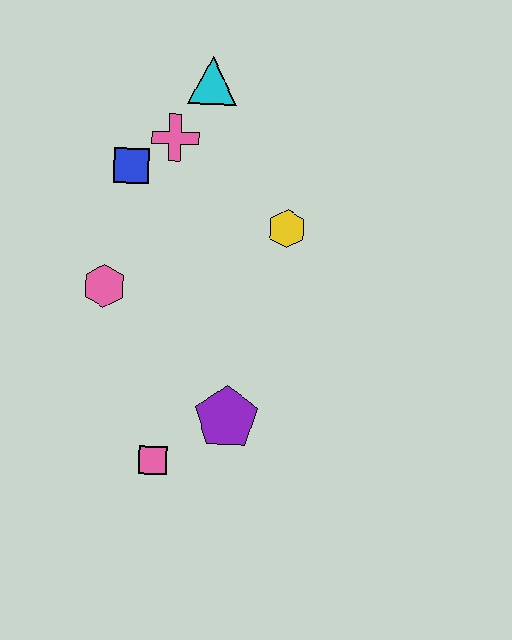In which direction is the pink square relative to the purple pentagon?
The pink square is to the left of the purple pentagon.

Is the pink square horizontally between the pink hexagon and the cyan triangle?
Yes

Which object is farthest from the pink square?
The cyan triangle is farthest from the pink square.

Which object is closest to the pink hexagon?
The blue square is closest to the pink hexagon.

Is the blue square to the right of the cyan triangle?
No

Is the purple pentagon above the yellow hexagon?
No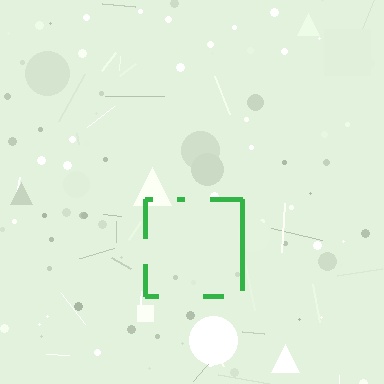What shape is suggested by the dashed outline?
The dashed outline suggests a square.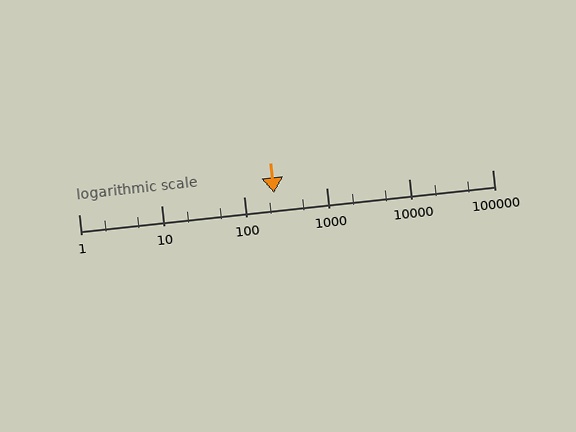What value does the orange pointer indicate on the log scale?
The pointer indicates approximately 230.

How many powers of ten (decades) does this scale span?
The scale spans 5 decades, from 1 to 100000.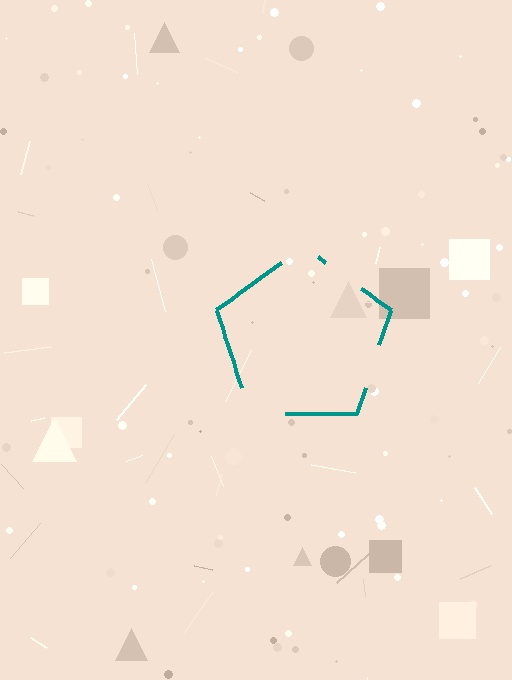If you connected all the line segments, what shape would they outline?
They would outline a pentagon.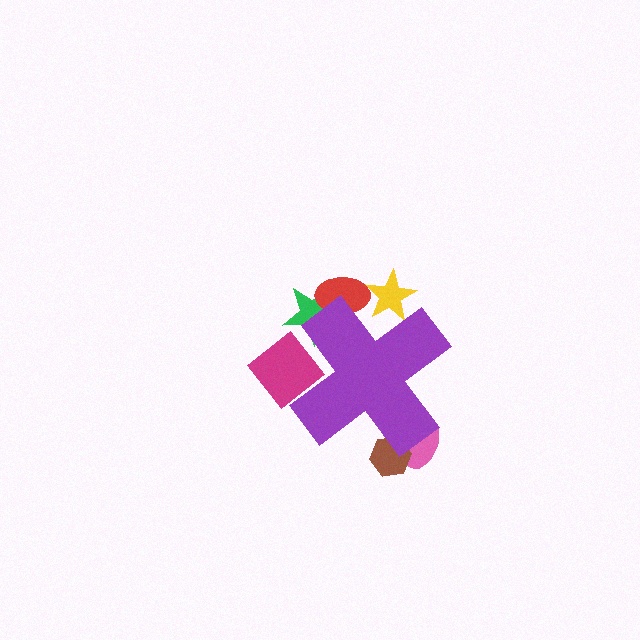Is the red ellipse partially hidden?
Yes, the red ellipse is partially hidden behind the purple cross.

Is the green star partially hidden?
Yes, the green star is partially hidden behind the purple cross.